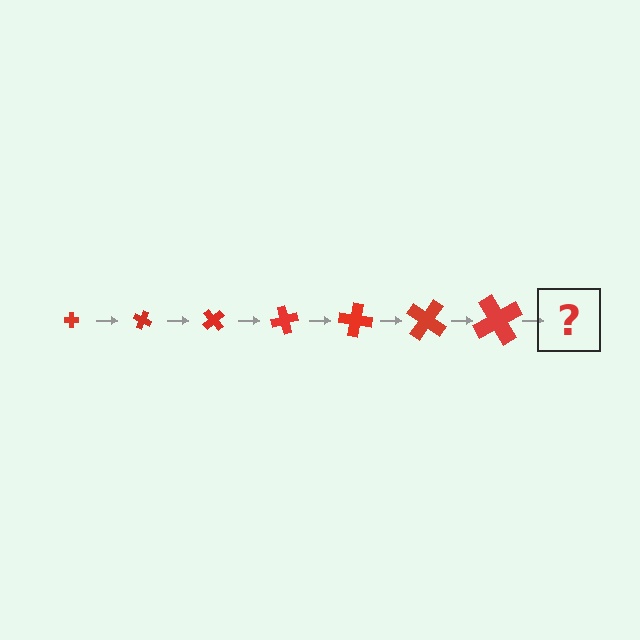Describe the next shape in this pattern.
It should be a cross, larger than the previous one and rotated 175 degrees from the start.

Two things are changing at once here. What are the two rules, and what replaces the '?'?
The two rules are that the cross grows larger each step and it rotates 25 degrees each step. The '?' should be a cross, larger than the previous one and rotated 175 degrees from the start.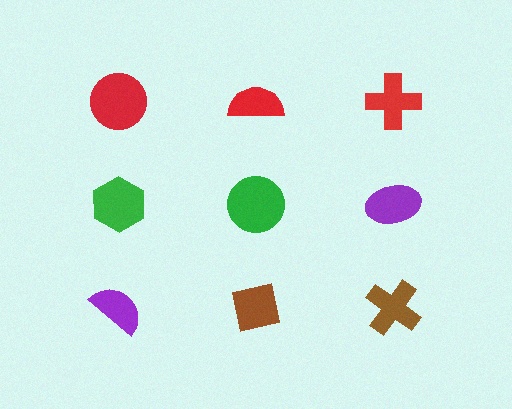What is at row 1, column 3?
A red cross.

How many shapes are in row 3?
3 shapes.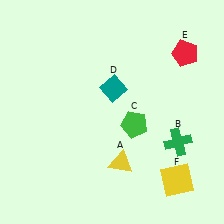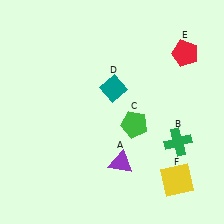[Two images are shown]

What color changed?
The triangle (A) changed from yellow in Image 1 to purple in Image 2.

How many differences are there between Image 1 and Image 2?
There is 1 difference between the two images.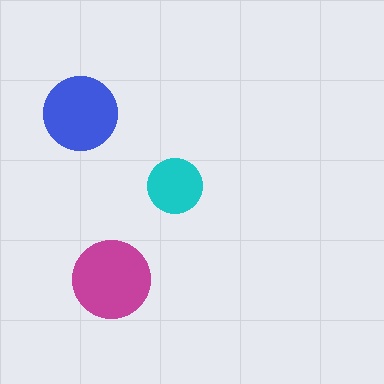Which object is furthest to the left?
The blue circle is leftmost.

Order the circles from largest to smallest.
the magenta one, the blue one, the cyan one.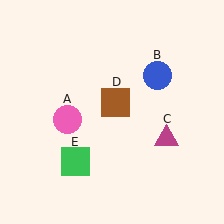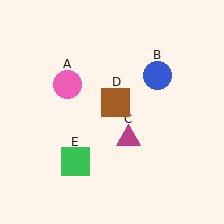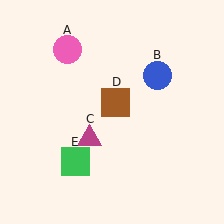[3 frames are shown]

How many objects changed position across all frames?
2 objects changed position: pink circle (object A), magenta triangle (object C).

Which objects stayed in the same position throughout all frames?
Blue circle (object B) and brown square (object D) and green square (object E) remained stationary.